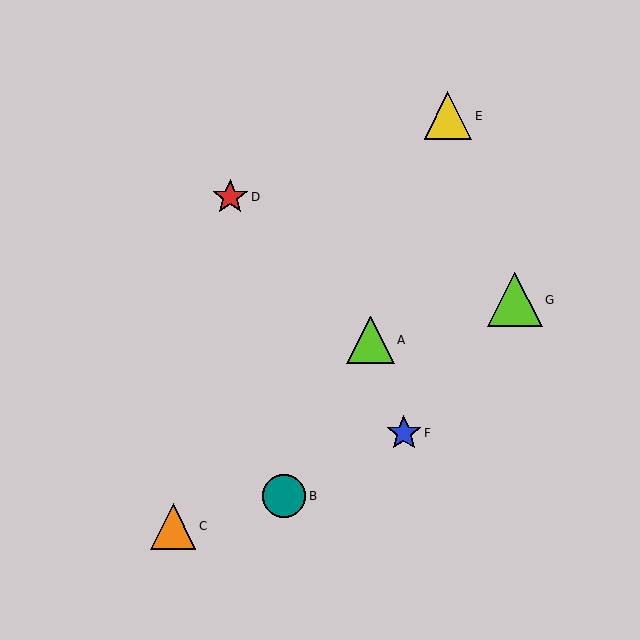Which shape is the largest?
The lime triangle (labeled G) is the largest.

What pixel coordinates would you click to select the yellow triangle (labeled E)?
Click at (448, 116) to select the yellow triangle E.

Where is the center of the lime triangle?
The center of the lime triangle is at (515, 300).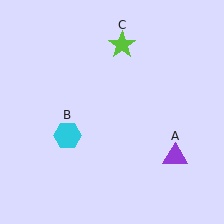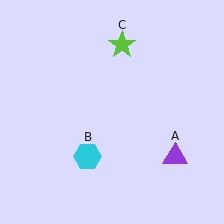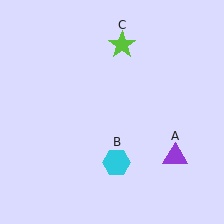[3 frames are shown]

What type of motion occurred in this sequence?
The cyan hexagon (object B) rotated counterclockwise around the center of the scene.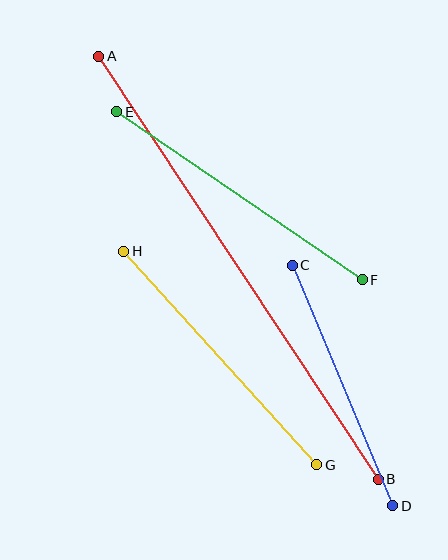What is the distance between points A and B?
The distance is approximately 507 pixels.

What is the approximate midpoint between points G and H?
The midpoint is at approximately (220, 358) pixels.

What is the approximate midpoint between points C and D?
The midpoint is at approximately (342, 386) pixels.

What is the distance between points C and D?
The distance is approximately 260 pixels.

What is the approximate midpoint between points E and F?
The midpoint is at approximately (239, 196) pixels.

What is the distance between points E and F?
The distance is approximately 297 pixels.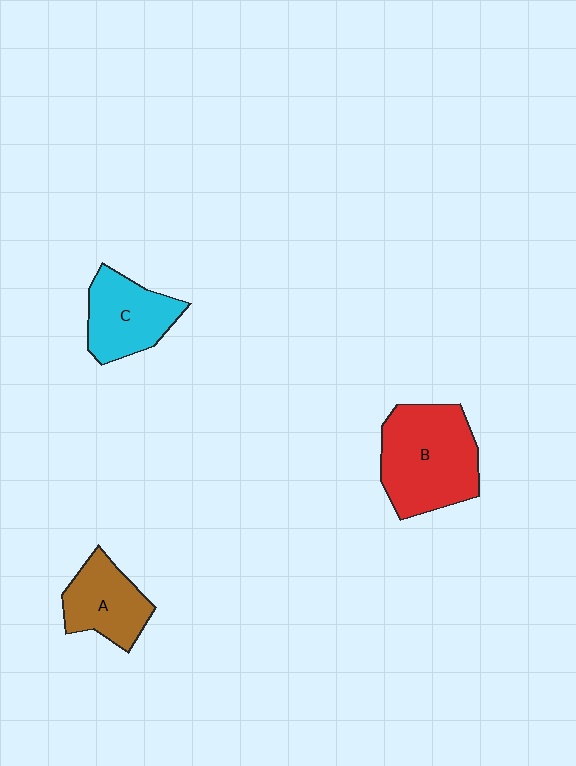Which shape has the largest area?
Shape B (red).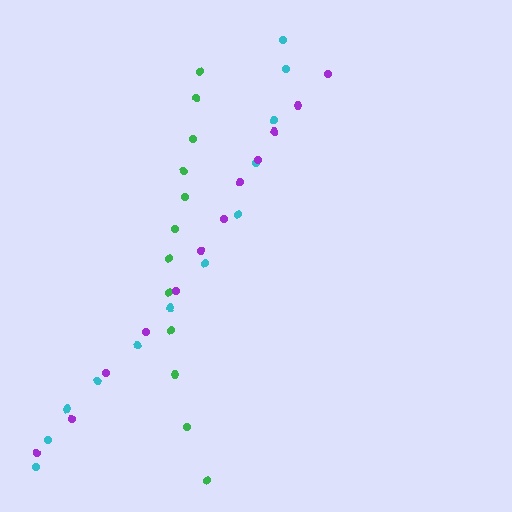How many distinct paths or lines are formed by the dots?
There are 3 distinct paths.